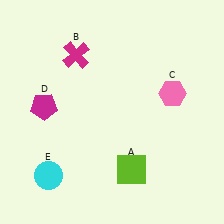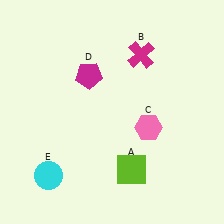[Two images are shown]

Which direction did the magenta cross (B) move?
The magenta cross (B) moved right.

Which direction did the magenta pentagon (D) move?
The magenta pentagon (D) moved right.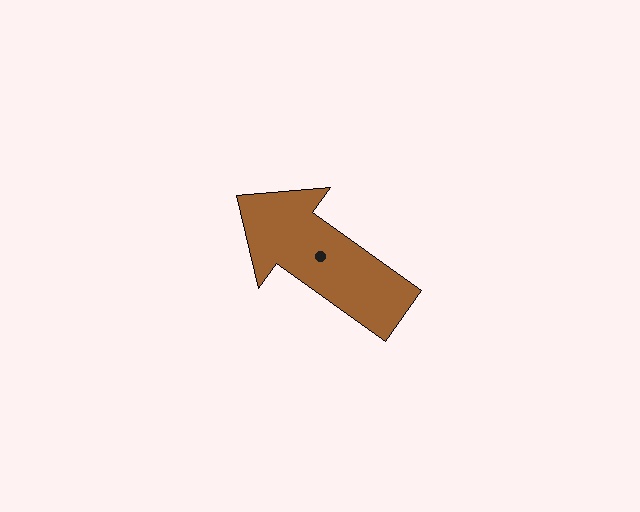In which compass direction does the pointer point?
Northwest.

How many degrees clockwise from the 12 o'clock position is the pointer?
Approximately 306 degrees.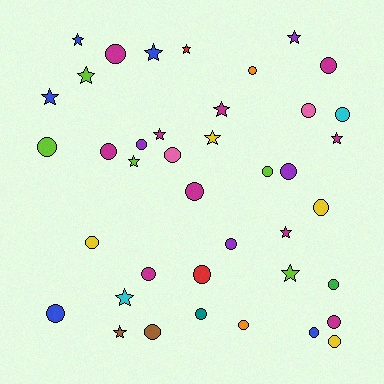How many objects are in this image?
There are 40 objects.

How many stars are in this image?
There are 15 stars.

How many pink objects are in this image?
There are 2 pink objects.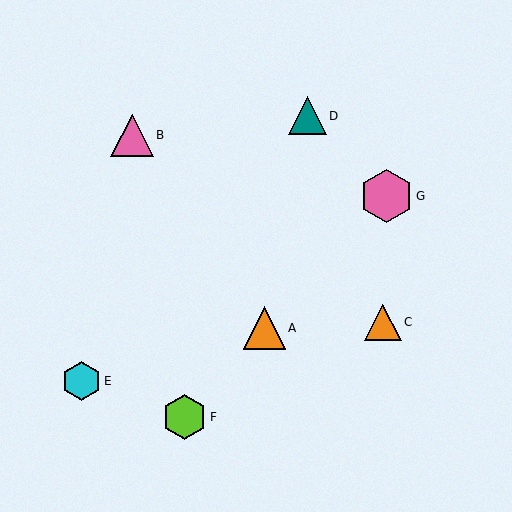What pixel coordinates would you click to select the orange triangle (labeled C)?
Click at (383, 322) to select the orange triangle C.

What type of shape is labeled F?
Shape F is a lime hexagon.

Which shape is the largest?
The pink hexagon (labeled G) is the largest.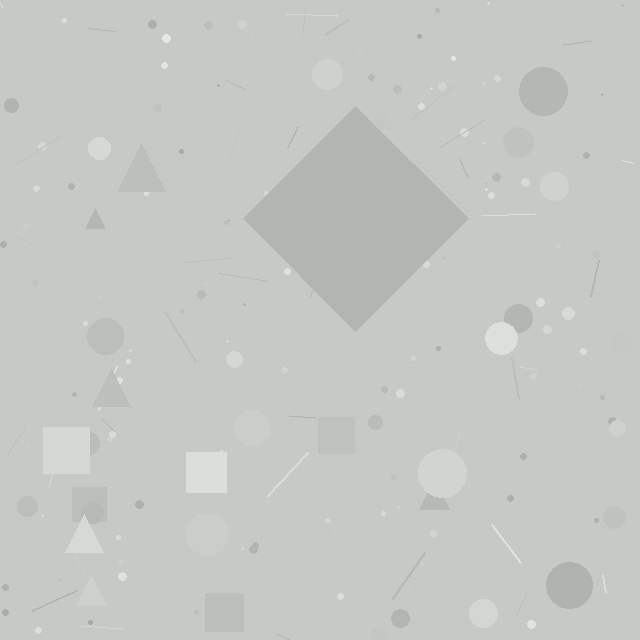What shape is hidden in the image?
A diamond is hidden in the image.